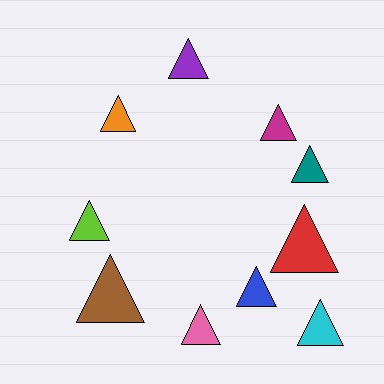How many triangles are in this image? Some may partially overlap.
There are 10 triangles.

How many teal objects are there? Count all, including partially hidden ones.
There is 1 teal object.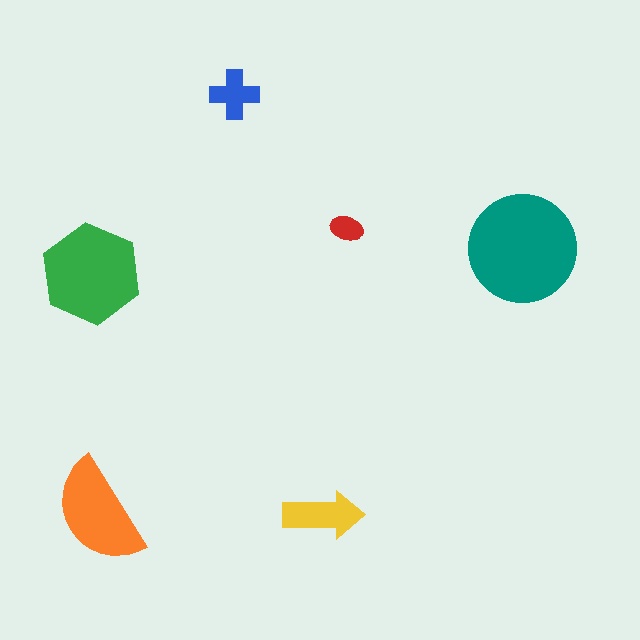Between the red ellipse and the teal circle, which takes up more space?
The teal circle.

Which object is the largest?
The teal circle.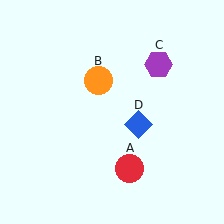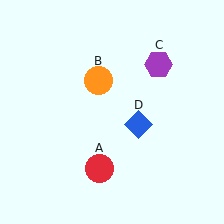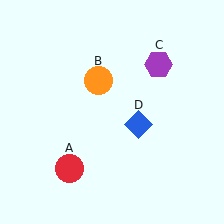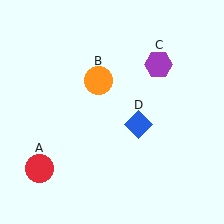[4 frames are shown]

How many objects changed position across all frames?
1 object changed position: red circle (object A).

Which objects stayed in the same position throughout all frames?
Orange circle (object B) and purple hexagon (object C) and blue diamond (object D) remained stationary.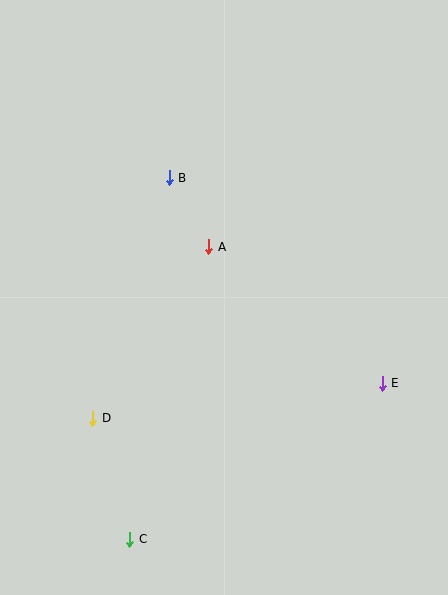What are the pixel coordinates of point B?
Point B is at (169, 178).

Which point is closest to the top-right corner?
Point B is closest to the top-right corner.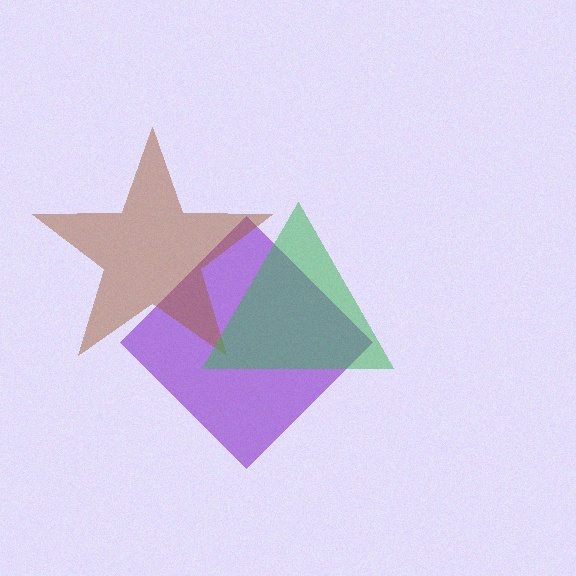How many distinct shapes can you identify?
There are 3 distinct shapes: a purple diamond, a brown star, a green triangle.